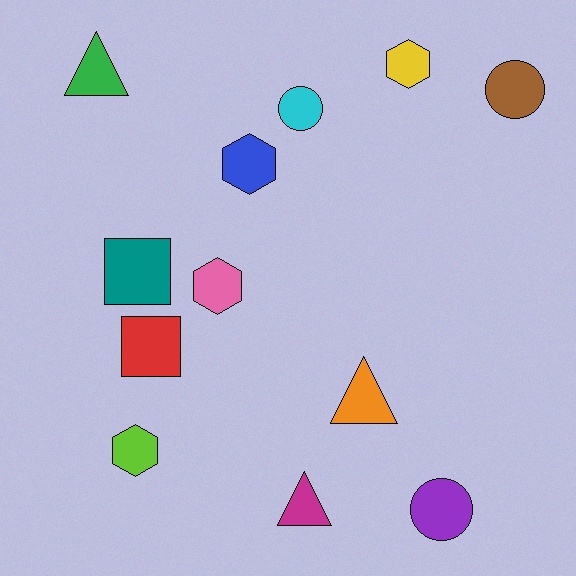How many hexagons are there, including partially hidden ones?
There are 4 hexagons.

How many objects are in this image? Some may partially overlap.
There are 12 objects.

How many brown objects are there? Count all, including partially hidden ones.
There is 1 brown object.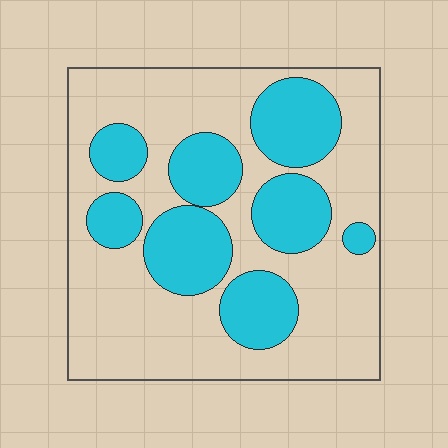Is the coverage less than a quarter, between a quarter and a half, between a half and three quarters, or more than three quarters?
Between a quarter and a half.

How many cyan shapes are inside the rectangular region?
8.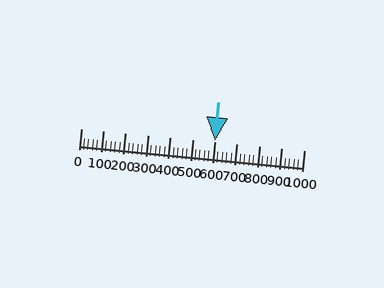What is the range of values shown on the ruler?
The ruler shows values from 0 to 1000.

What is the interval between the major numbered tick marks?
The major tick marks are spaced 100 units apart.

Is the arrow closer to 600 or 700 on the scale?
The arrow is closer to 600.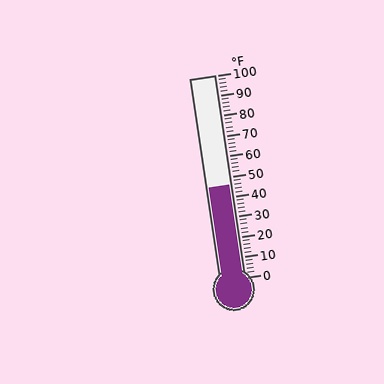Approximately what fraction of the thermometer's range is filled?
The thermometer is filled to approximately 45% of its range.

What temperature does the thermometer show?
The thermometer shows approximately 46°F.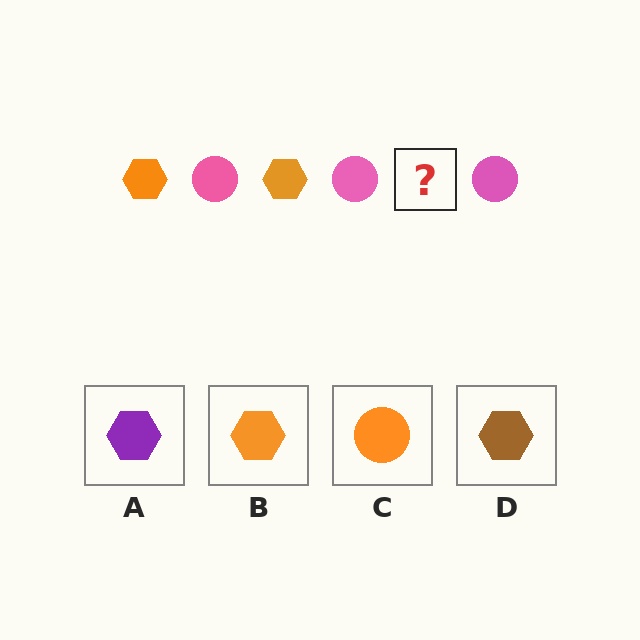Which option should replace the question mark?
Option B.